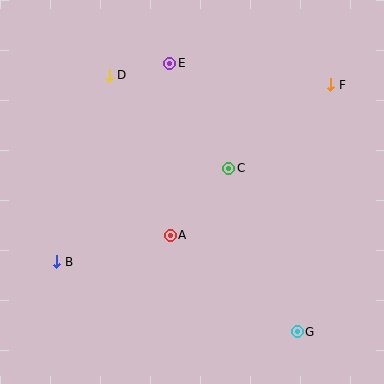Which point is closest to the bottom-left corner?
Point B is closest to the bottom-left corner.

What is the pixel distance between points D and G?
The distance between D and G is 318 pixels.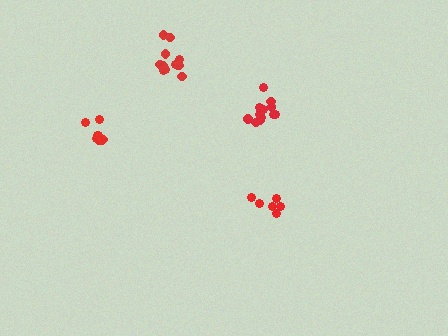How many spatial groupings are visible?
There are 4 spatial groupings.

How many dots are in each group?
Group 1: 12 dots, Group 2: 12 dots, Group 3: 8 dots, Group 4: 6 dots (38 total).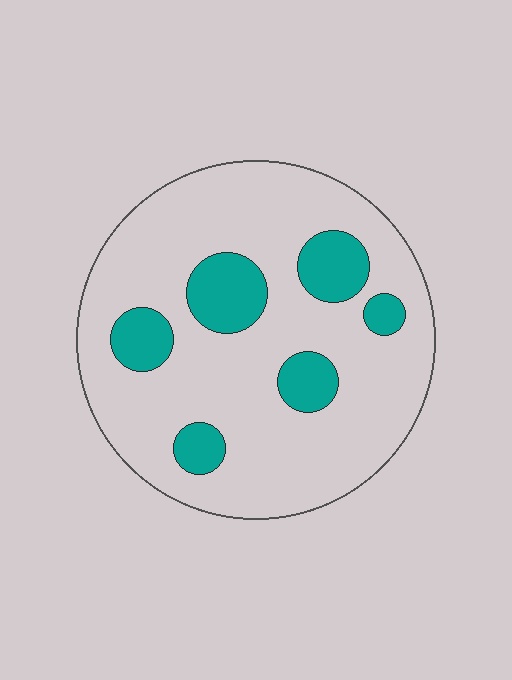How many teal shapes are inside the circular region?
6.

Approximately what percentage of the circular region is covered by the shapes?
Approximately 20%.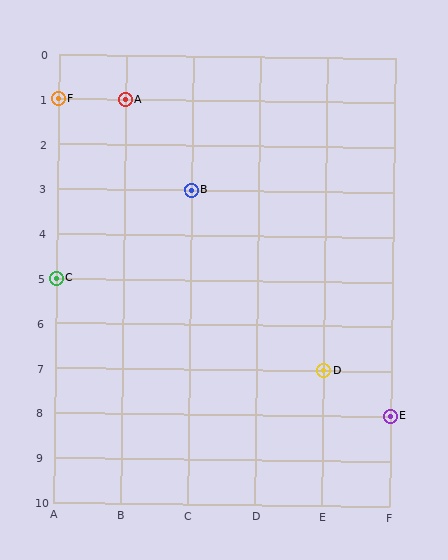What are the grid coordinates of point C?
Point C is at grid coordinates (A, 5).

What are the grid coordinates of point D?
Point D is at grid coordinates (E, 7).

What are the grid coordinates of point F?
Point F is at grid coordinates (A, 1).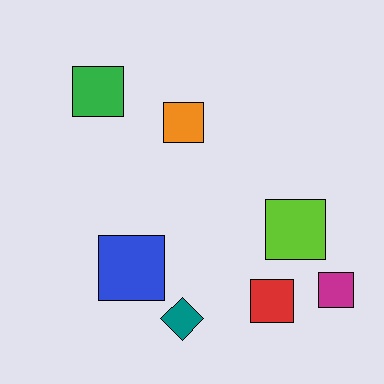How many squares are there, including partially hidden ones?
There are 6 squares.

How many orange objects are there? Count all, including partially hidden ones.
There is 1 orange object.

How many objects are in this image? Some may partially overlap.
There are 7 objects.